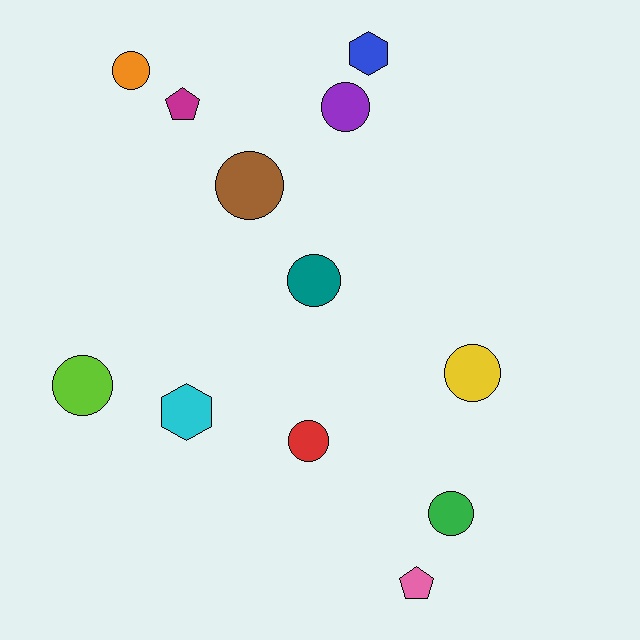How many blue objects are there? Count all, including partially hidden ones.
There is 1 blue object.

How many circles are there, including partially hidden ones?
There are 8 circles.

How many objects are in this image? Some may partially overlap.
There are 12 objects.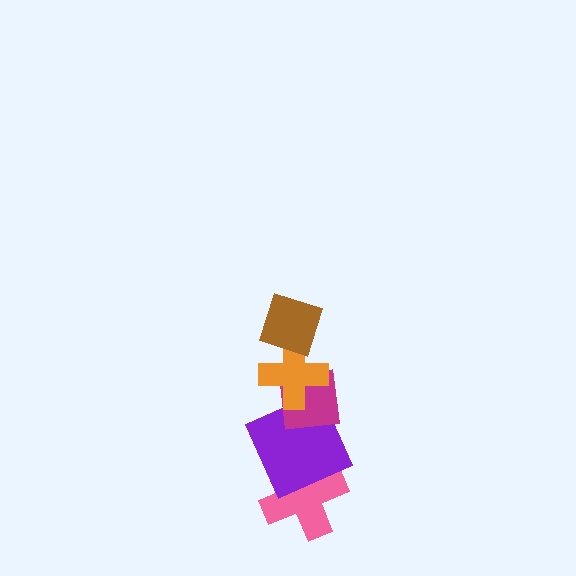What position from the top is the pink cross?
The pink cross is 5th from the top.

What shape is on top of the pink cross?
The purple square is on top of the pink cross.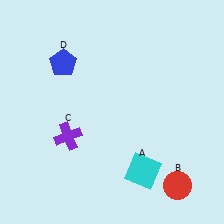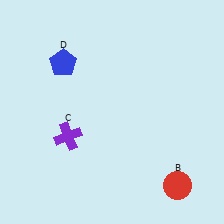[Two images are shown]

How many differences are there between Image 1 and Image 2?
There is 1 difference between the two images.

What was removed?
The cyan square (A) was removed in Image 2.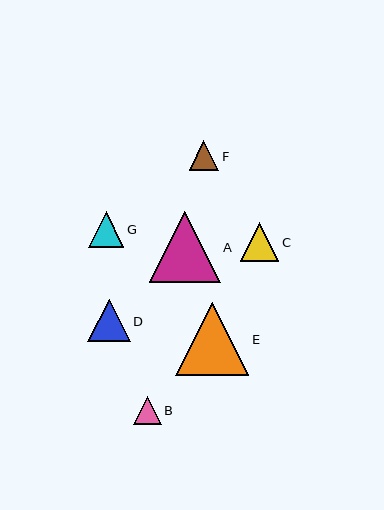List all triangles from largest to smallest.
From largest to smallest: E, A, D, C, G, F, B.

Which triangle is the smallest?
Triangle B is the smallest with a size of approximately 28 pixels.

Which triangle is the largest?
Triangle E is the largest with a size of approximately 73 pixels.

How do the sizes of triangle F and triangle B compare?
Triangle F and triangle B are approximately the same size.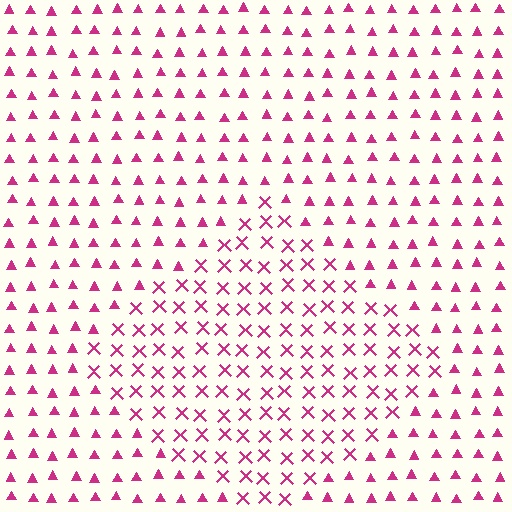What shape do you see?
I see a diamond.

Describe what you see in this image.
The image is filled with small magenta elements arranged in a uniform grid. A diamond-shaped region contains X marks, while the surrounding area contains triangles. The boundary is defined purely by the change in element shape.